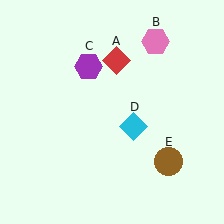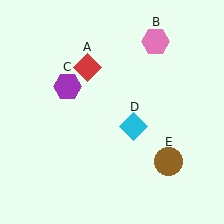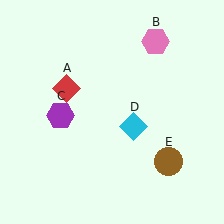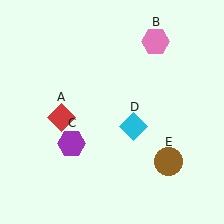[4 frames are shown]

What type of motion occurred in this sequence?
The red diamond (object A), purple hexagon (object C) rotated counterclockwise around the center of the scene.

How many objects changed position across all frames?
2 objects changed position: red diamond (object A), purple hexagon (object C).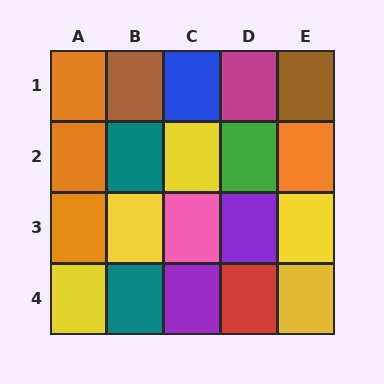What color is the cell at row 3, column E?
Yellow.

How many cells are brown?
2 cells are brown.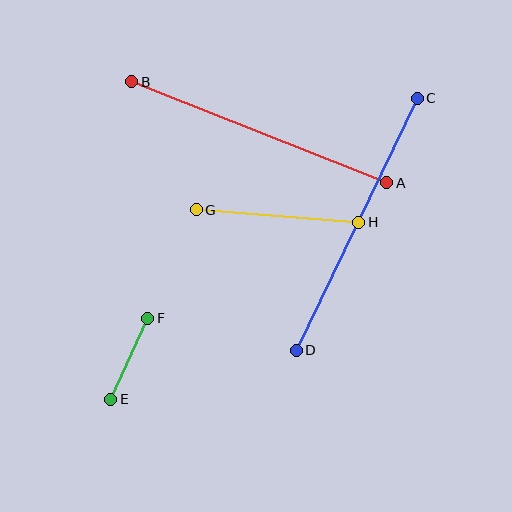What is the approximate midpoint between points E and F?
The midpoint is at approximately (129, 359) pixels.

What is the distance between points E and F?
The distance is approximately 89 pixels.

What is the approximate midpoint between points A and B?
The midpoint is at approximately (259, 132) pixels.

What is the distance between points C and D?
The distance is approximately 279 pixels.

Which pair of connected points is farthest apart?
Points C and D are farthest apart.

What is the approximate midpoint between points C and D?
The midpoint is at approximately (357, 224) pixels.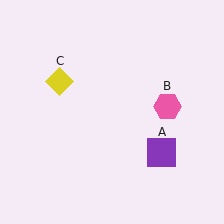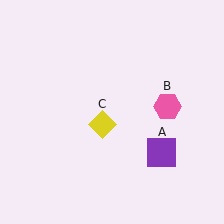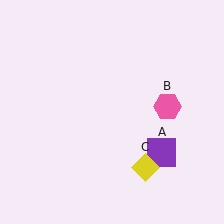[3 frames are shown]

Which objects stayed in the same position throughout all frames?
Purple square (object A) and pink hexagon (object B) remained stationary.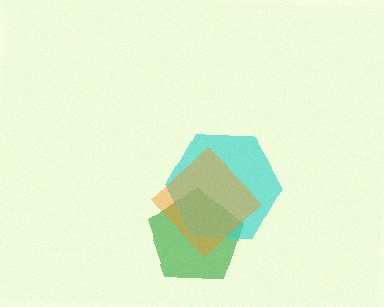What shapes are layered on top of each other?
The layered shapes are: a green pentagon, a cyan hexagon, an orange diamond.